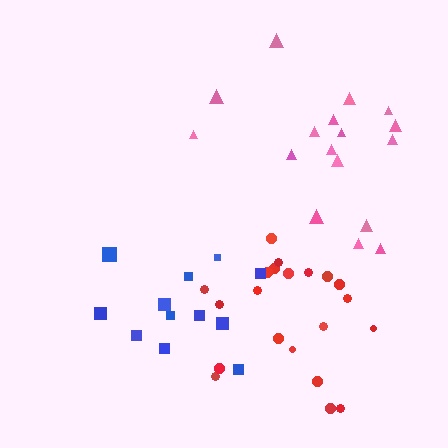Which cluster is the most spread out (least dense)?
Pink.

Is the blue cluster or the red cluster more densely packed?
Red.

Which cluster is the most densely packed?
Red.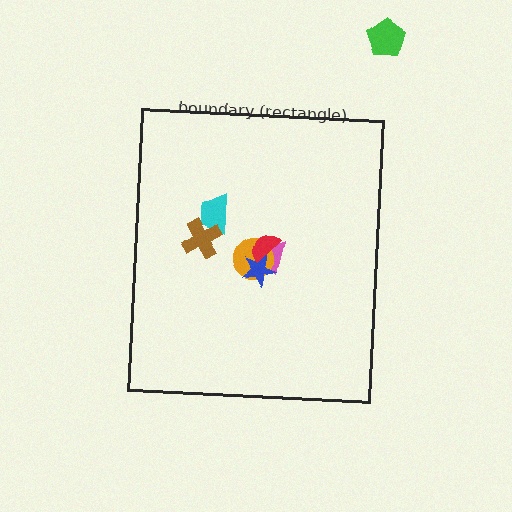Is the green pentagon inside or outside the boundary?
Outside.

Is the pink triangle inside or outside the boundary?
Inside.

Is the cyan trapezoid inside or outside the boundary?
Inside.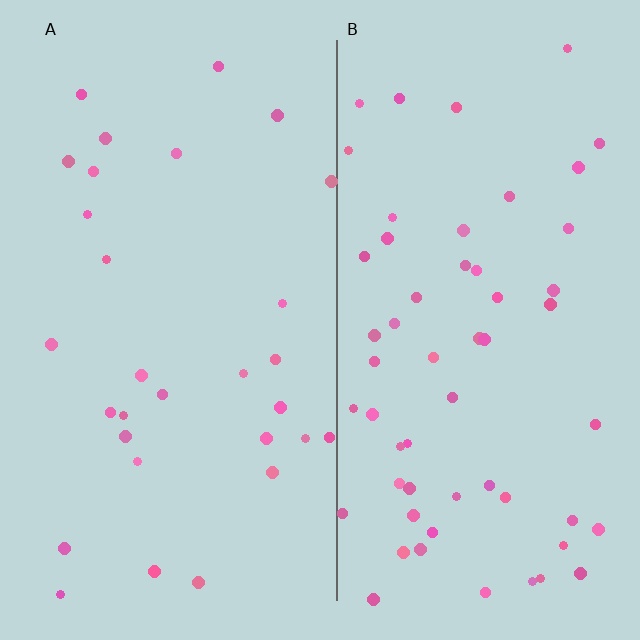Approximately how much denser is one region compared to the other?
Approximately 1.9× — region B over region A.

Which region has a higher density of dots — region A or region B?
B (the right).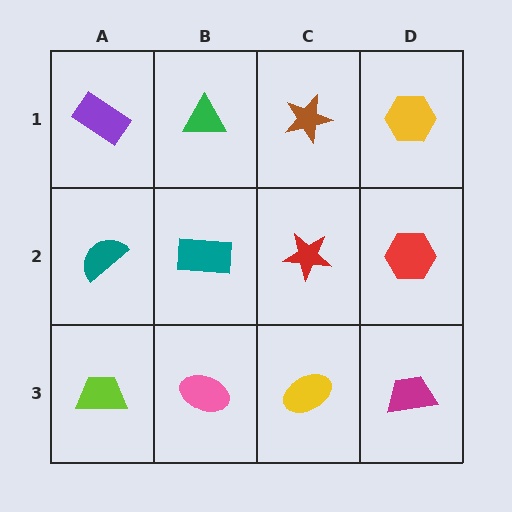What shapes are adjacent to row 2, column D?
A yellow hexagon (row 1, column D), a magenta trapezoid (row 3, column D), a red star (row 2, column C).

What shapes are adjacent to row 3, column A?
A teal semicircle (row 2, column A), a pink ellipse (row 3, column B).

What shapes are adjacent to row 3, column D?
A red hexagon (row 2, column D), a yellow ellipse (row 3, column C).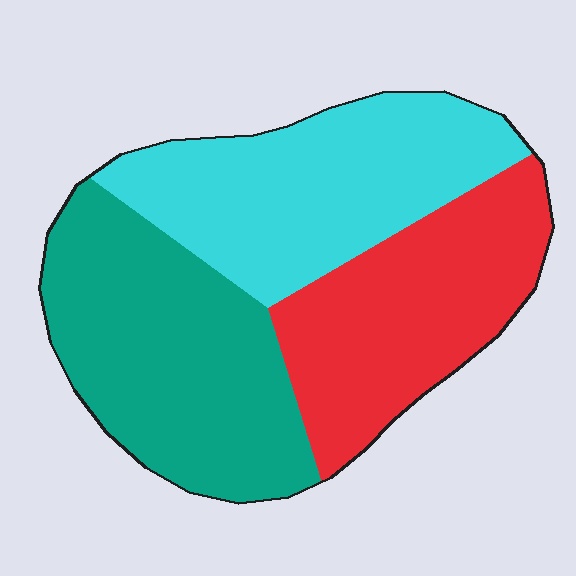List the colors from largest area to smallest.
From largest to smallest: teal, cyan, red.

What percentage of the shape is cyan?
Cyan covers around 35% of the shape.